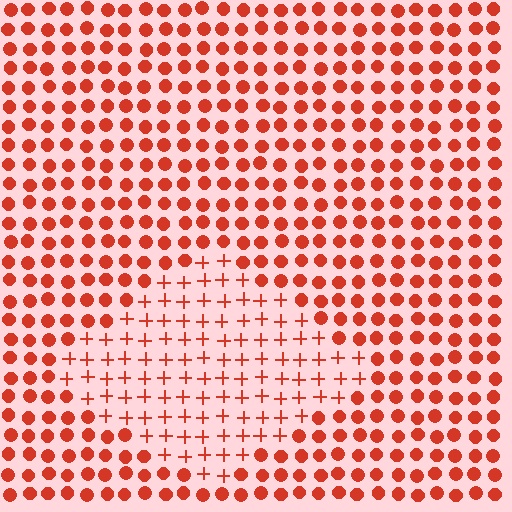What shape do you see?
I see a diamond.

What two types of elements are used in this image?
The image uses plus signs inside the diamond region and circles outside it.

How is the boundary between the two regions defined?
The boundary is defined by a change in element shape: plus signs inside vs. circles outside. All elements share the same color and spacing.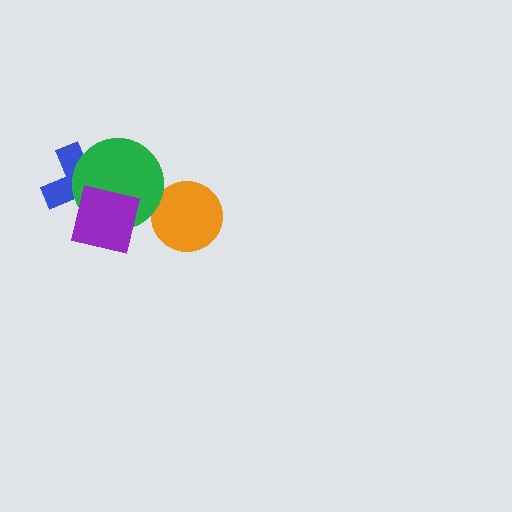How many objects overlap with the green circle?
2 objects overlap with the green circle.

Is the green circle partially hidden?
Yes, it is partially covered by another shape.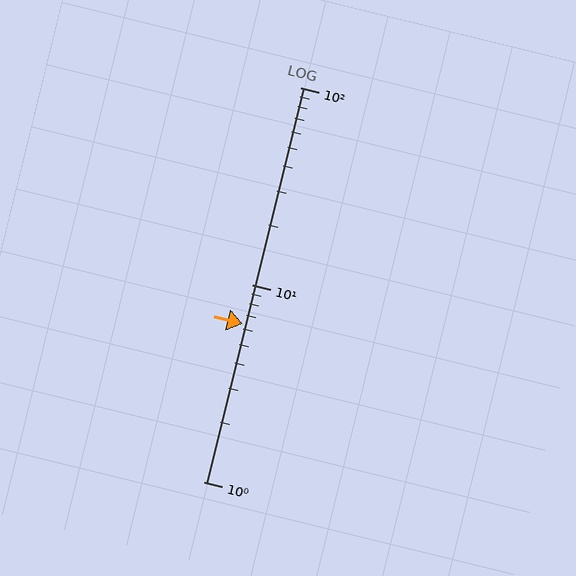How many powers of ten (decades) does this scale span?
The scale spans 2 decades, from 1 to 100.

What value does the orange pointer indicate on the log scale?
The pointer indicates approximately 6.3.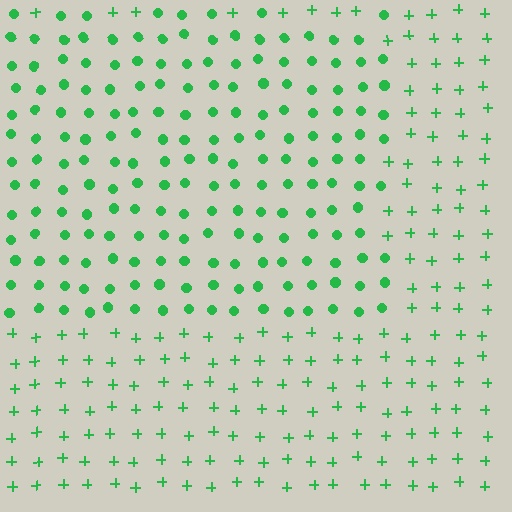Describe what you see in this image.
The image is filled with small green elements arranged in a uniform grid. A rectangle-shaped region contains circles, while the surrounding area contains plus signs. The boundary is defined purely by the change in element shape.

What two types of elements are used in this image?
The image uses circles inside the rectangle region and plus signs outside it.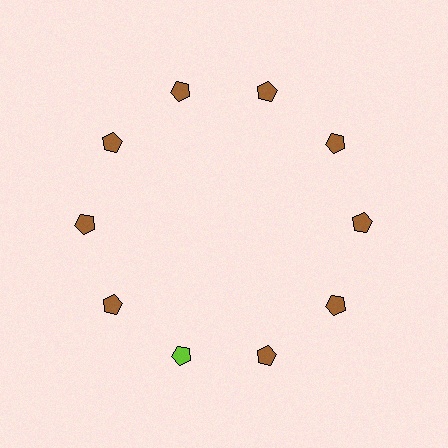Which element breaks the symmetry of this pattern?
The lime pentagon at roughly the 7 o'clock position breaks the symmetry. All other shapes are brown pentagons.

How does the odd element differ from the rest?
It has a different color: lime instead of brown.